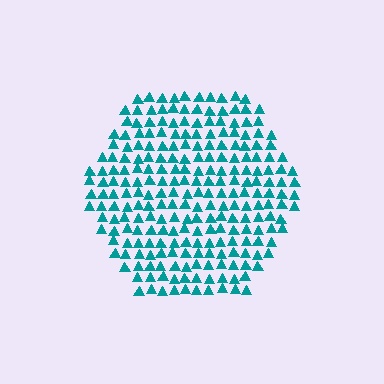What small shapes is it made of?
It is made of small triangles.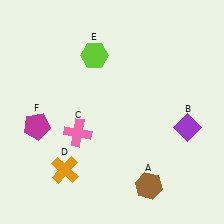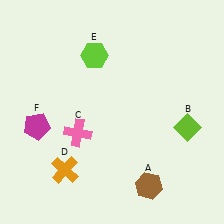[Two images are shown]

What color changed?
The diamond (B) changed from purple in Image 1 to lime in Image 2.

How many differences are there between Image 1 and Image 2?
There is 1 difference between the two images.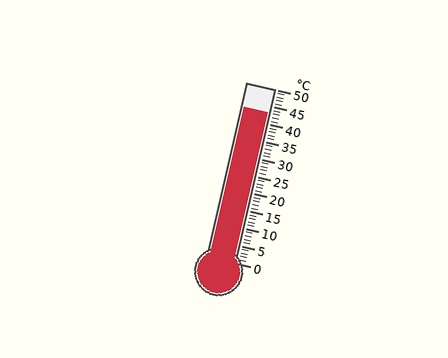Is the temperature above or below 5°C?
The temperature is above 5°C.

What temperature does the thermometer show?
The thermometer shows approximately 43°C.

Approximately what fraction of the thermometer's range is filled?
The thermometer is filled to approximately 85% of its range.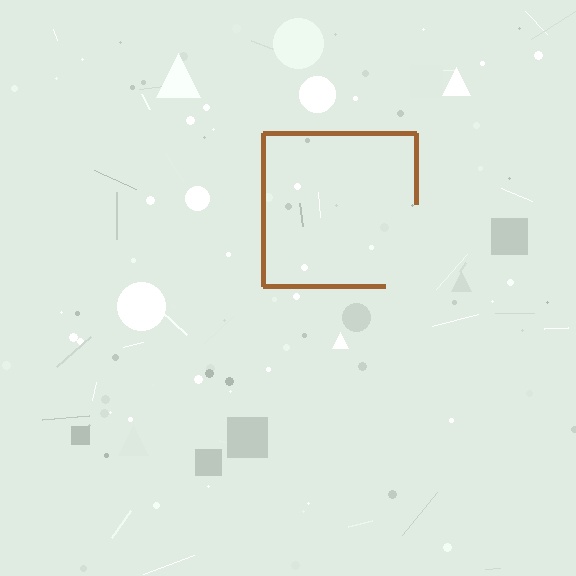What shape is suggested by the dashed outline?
The dashed outline suggests a square.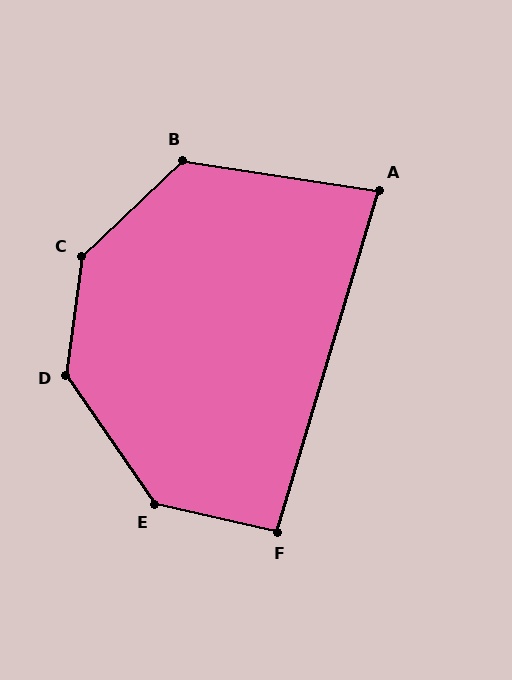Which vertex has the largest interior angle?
C, at approximately 141 degrees.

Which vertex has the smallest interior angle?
A, at approximately 82 degrees.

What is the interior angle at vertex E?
Approximately 137 degrees (obtuse).